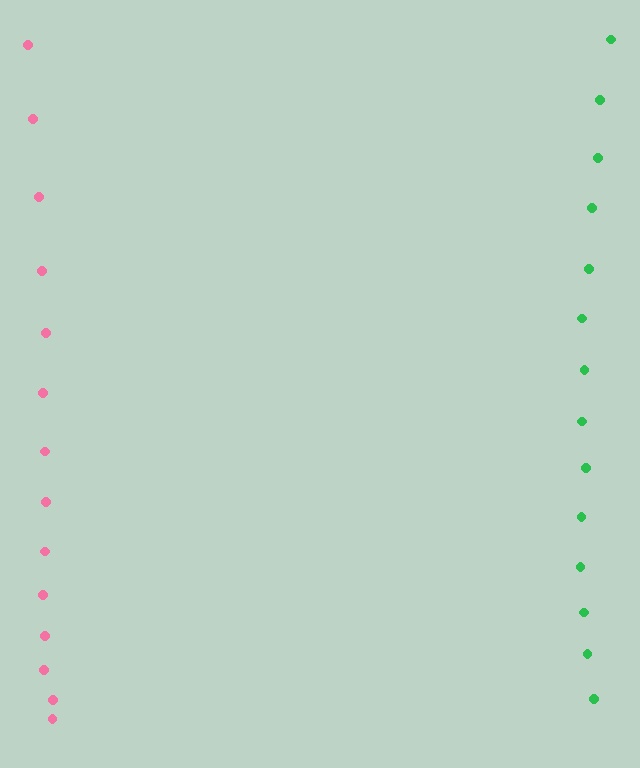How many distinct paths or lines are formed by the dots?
There are 2 distinct paths.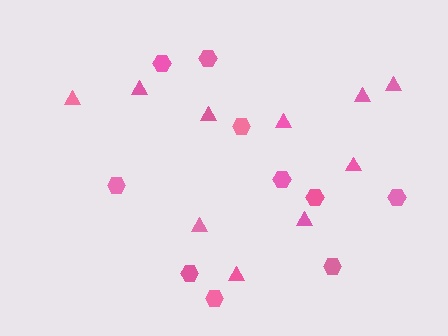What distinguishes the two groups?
There are 2 groups: one group of hexagons (10) and one group of triangles (10).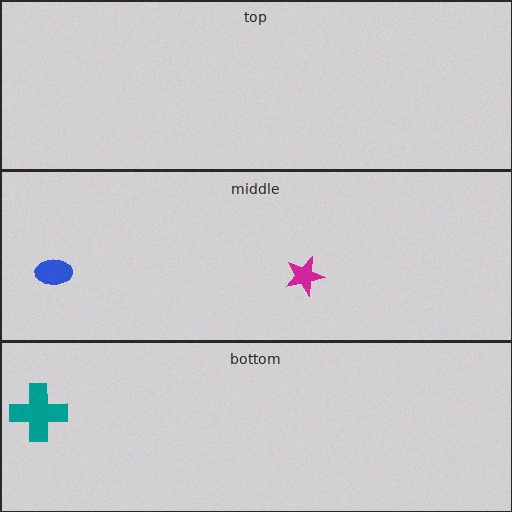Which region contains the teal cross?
The bottom region.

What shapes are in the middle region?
The blue ellipse, the magenta star.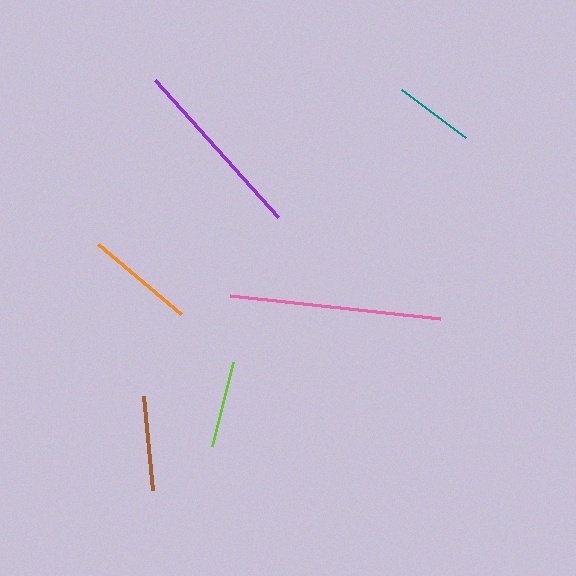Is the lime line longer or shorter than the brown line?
The brown line is longer than the lime line.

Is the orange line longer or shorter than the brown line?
The orange line is longer than the brown line.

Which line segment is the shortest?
The teal line is the shortest at approximately 80 pixels.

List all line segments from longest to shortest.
From longest to shortest: pink, purple, orange, brown, lime, teal.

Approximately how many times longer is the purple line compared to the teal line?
The purple line is approximately 2.3 times the length of the teal line.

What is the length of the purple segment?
The purple segment is approximately 184 pixels long.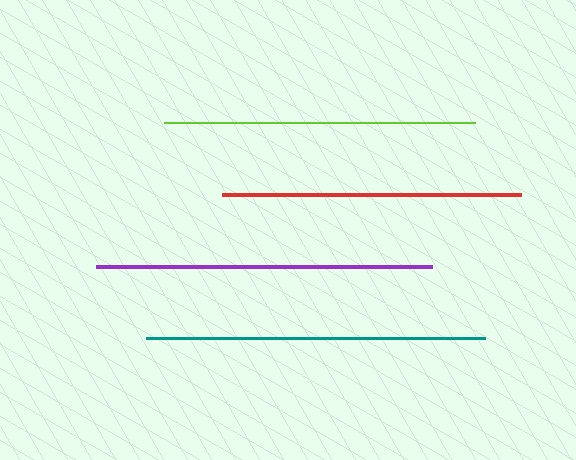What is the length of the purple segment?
The purple segment is approximately 335 pixels long.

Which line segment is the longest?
The teal line is the longest at approximately 339 pixels.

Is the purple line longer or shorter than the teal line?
The teal line is longer than the purple line.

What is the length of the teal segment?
The teal segment is approximately 339 pixels long.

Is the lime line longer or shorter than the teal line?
The teal line is longer than the lime line.